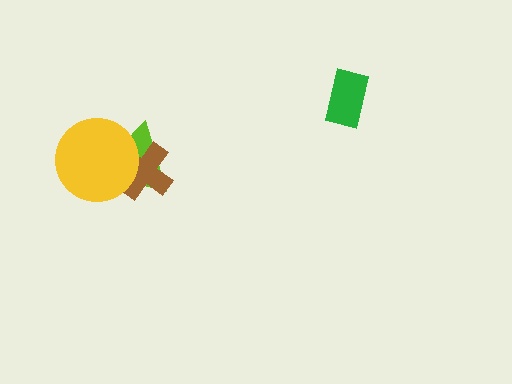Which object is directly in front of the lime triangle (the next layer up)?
The brown cross is directly in front of the lime triangle.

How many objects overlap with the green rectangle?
0 objects overlap with the green rectangle.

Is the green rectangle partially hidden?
No, no other shape covers it.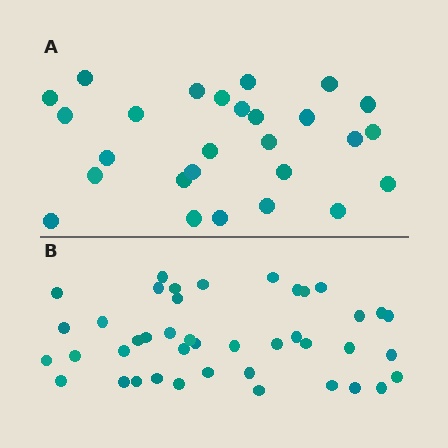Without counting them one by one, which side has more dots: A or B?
Region B (the bottom region) has more dots.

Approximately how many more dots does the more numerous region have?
Region B has approximately 15 more dots than region A.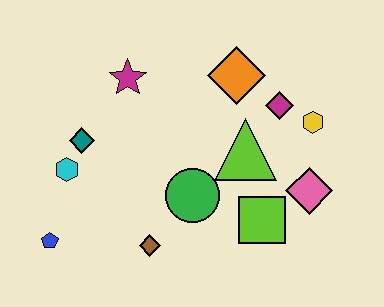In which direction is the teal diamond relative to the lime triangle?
The teal diamond is to the left of the lime triangle.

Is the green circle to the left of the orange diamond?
Yes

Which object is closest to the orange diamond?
The magenta diamond is closest to the orange diamond.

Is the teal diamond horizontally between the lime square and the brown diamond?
No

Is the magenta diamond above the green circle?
Yes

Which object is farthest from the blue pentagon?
The yellow hexagon is farthest from the blue pentagon.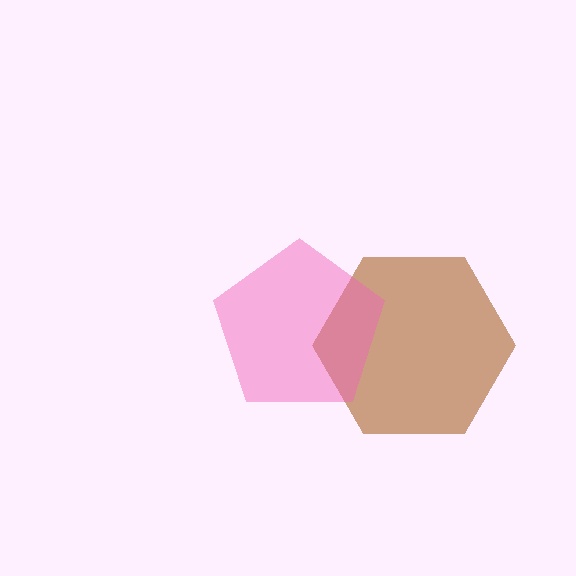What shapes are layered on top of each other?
The layered shapes are: a brown hexagon, a pink pentagon.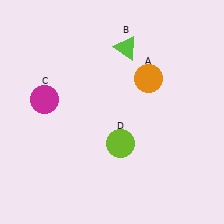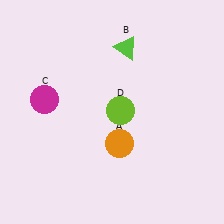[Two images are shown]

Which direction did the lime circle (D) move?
The lime circle (D) moved up.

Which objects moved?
The objects that moved are: the orange circle (A), the lime circle (D).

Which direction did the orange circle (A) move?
The orange circle (A) moved down.